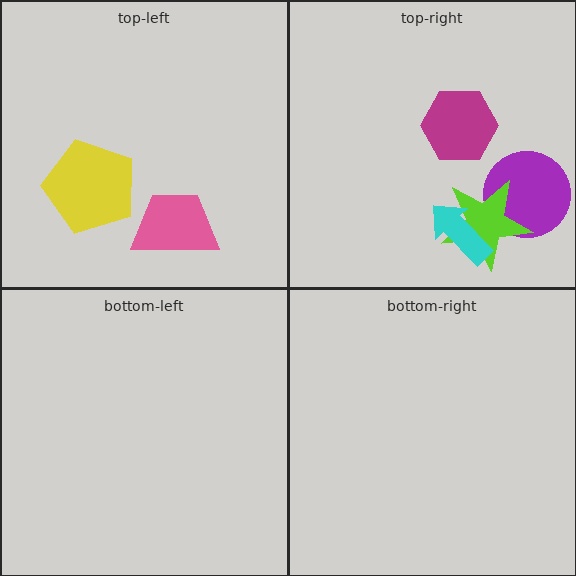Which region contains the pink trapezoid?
The top-left region.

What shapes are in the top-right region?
The purple circle, the magenta hexagon, the lime star, the cyan arrow.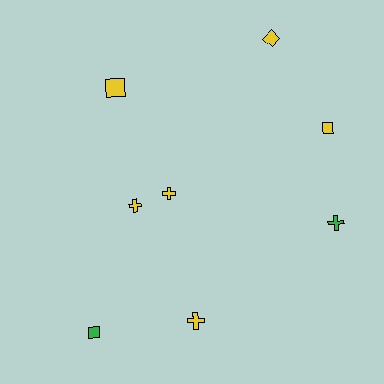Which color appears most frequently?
Yellow, with 6 objects.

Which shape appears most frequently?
Cross, with 4 objects.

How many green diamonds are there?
There are no green diamonds.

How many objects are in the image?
There are 8 objects.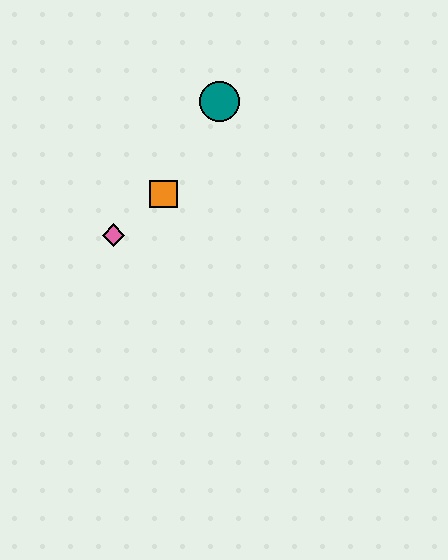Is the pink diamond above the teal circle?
No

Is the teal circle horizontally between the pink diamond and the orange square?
No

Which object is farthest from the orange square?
The teal circle is farthest from the orange square.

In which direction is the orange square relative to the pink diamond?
The orange square is to the right of the pink diamond.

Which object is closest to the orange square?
The pink diamond is closest to the orange square.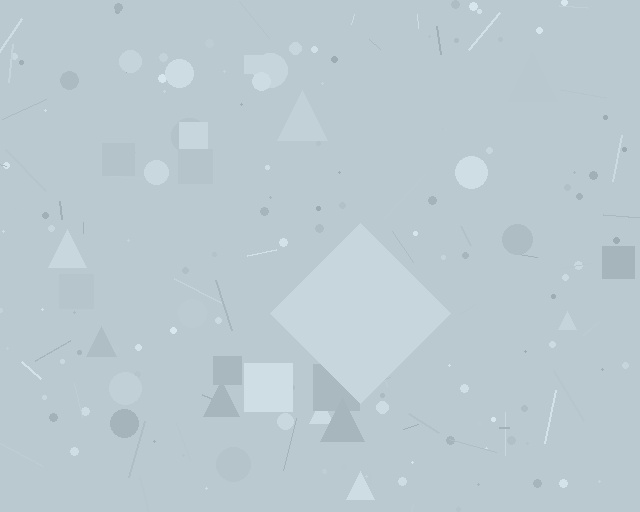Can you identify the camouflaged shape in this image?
The camouflaged shape is a diamond.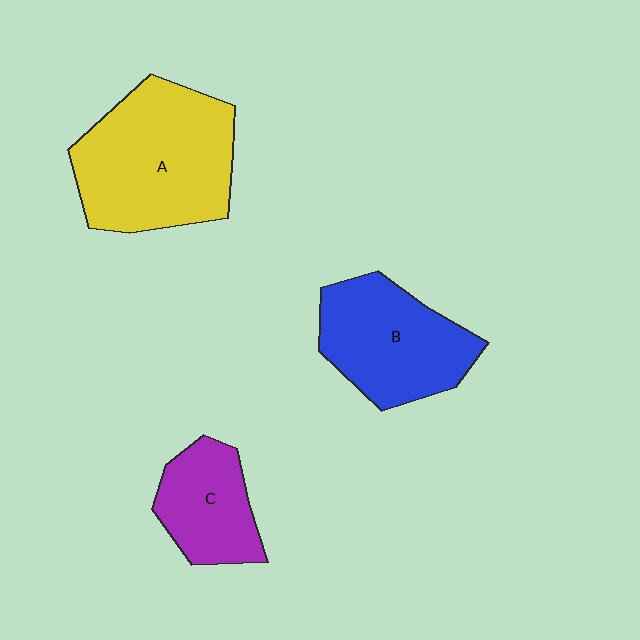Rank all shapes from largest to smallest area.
From largest to smallest: A (yellow), B (blue), C (purple).